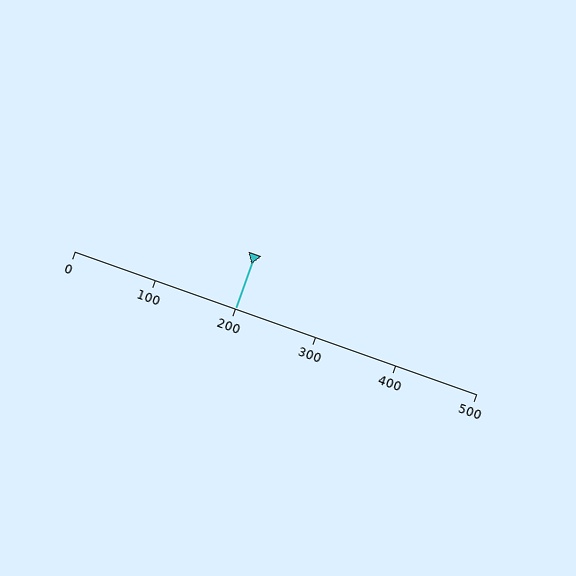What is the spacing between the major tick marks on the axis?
The major ticks are spaced 100 apart.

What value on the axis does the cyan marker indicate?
The marker indicates approximately 200.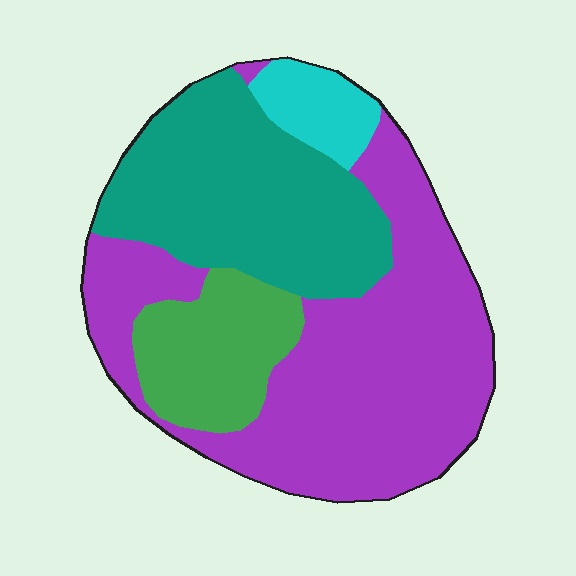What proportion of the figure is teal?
Teal covers around 30% of the figure.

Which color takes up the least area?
Cyan, at roughly 5%.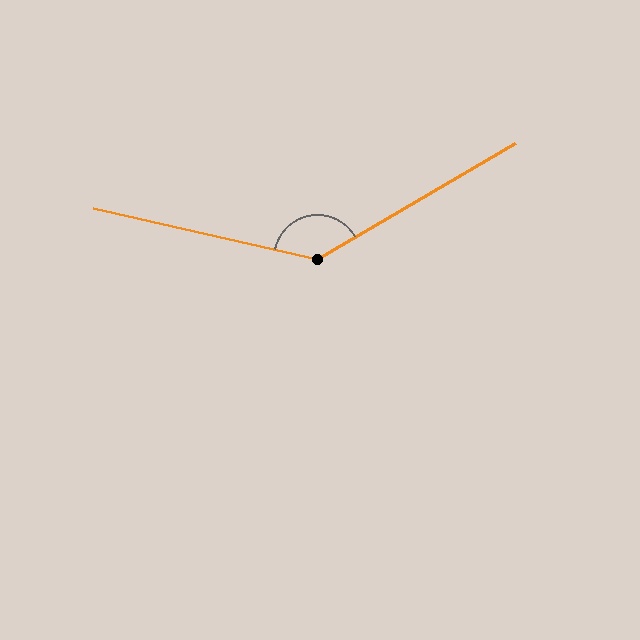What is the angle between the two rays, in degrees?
Approximately 137 degrees.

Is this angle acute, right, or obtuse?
It is obtuse.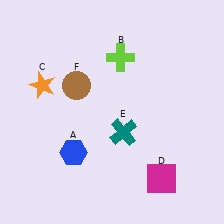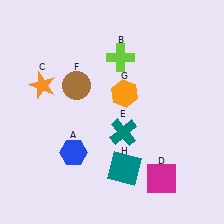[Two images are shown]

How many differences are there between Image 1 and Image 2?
There are 2 differences between the two images.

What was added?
An orange hexagon (G), a teal square (H) were added in Image 2.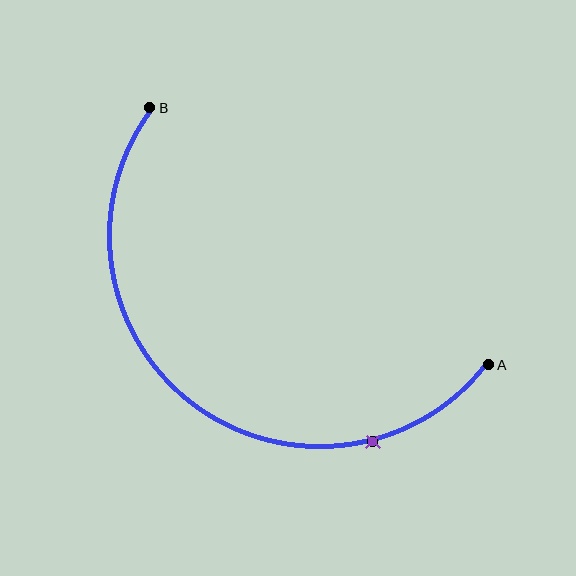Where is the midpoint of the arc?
The arc midpoint is the point on the curve farthest from the straight line joining A and B. It sits below and to the left of that line.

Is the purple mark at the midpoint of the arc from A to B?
No. The purple mark lies on the arc but is closer to endpoint A. The arc midpoint would be at the point on the curve equidistant along the arc from both A and B.